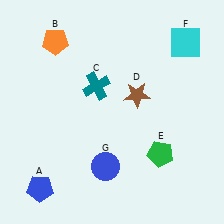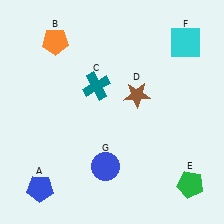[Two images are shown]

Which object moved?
The green pentagon (E) moved down.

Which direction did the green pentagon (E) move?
The green pentagon (E) moved down.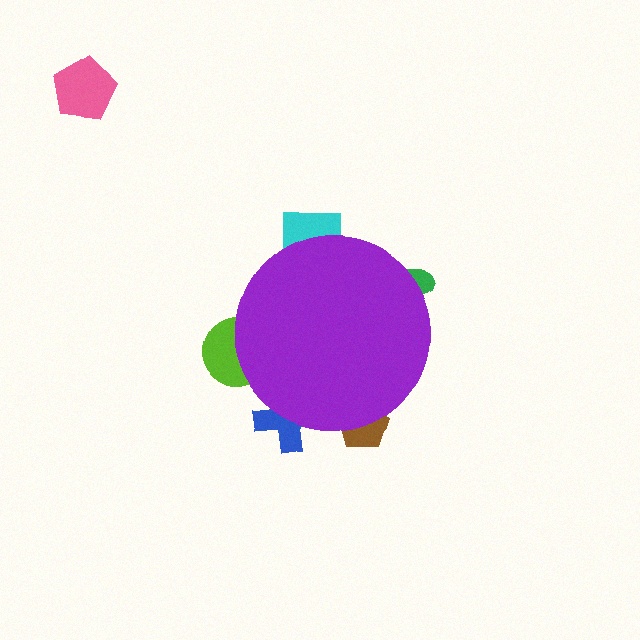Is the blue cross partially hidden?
Yes, the blue cross is partially hidden behind the purple circle.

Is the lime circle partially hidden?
Yes, the lime circle is partially hidden behind the purple circle.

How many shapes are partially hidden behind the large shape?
5 shapes are partially hidden.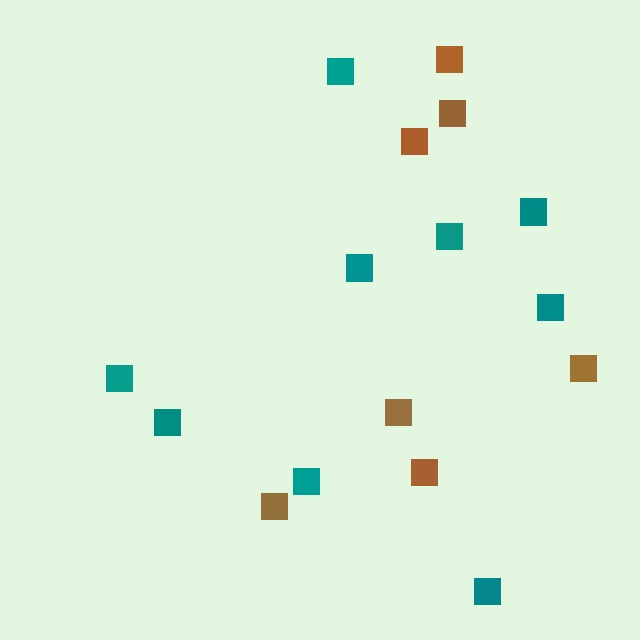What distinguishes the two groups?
There are 2 groups: one group of teal squares (9) and one group of brown squares (7).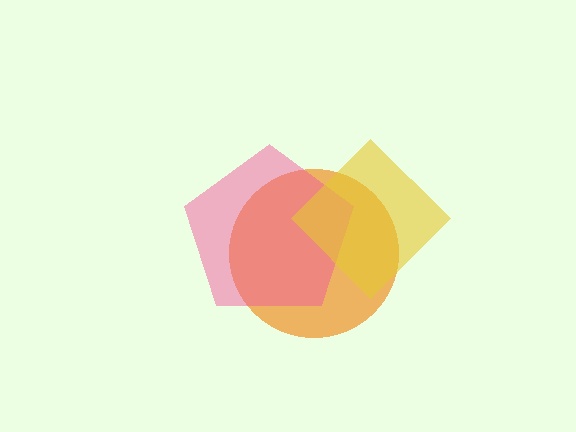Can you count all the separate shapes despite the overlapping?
Yes, there are 3 separate shapes.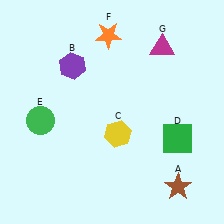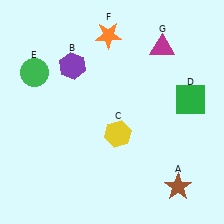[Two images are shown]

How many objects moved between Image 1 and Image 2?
2 objects moved between the two images.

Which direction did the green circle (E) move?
The green circle (E) moved up.